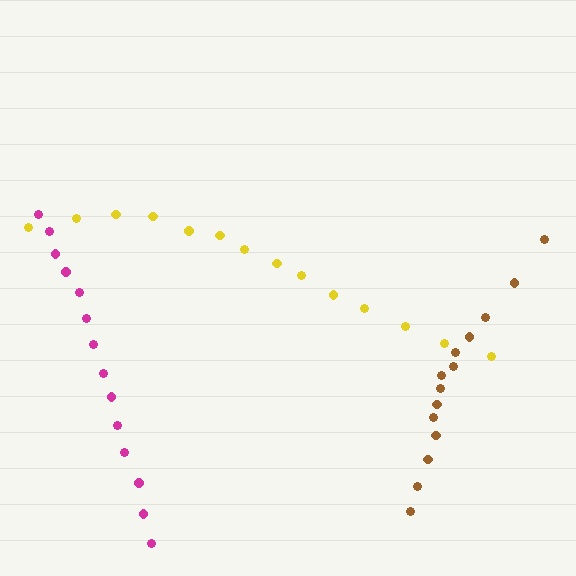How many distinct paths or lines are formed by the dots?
There are 3 distinct paths.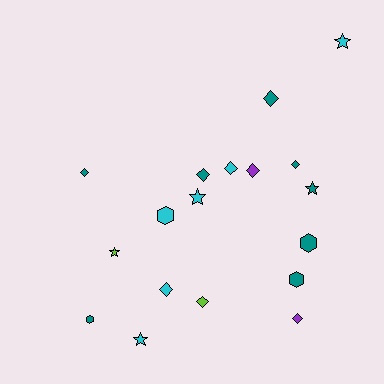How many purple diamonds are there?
There are 2 purple diamonds.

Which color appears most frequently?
Teal, with 8 objects.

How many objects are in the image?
There are 18 objects.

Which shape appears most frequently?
Diamond, with 9 objects.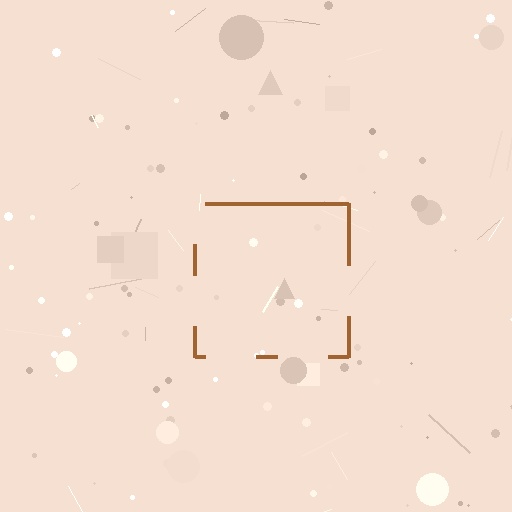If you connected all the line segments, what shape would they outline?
They would outline a square.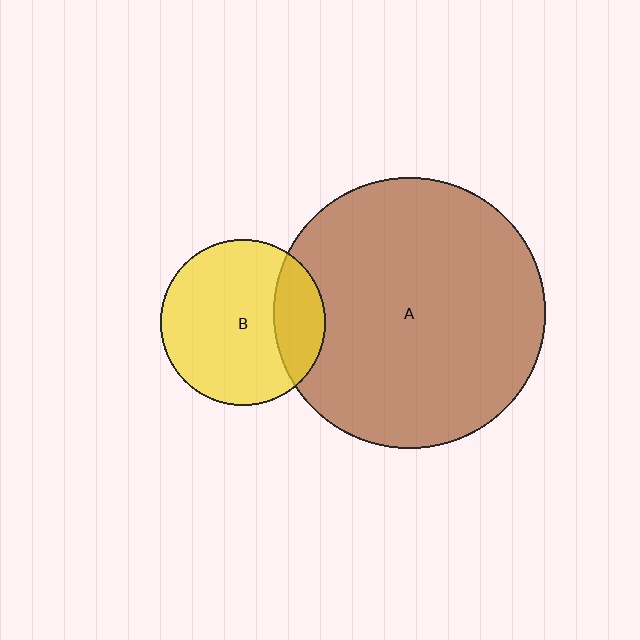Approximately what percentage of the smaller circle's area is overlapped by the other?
Approximately 25%.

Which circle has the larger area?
Circle A (brown).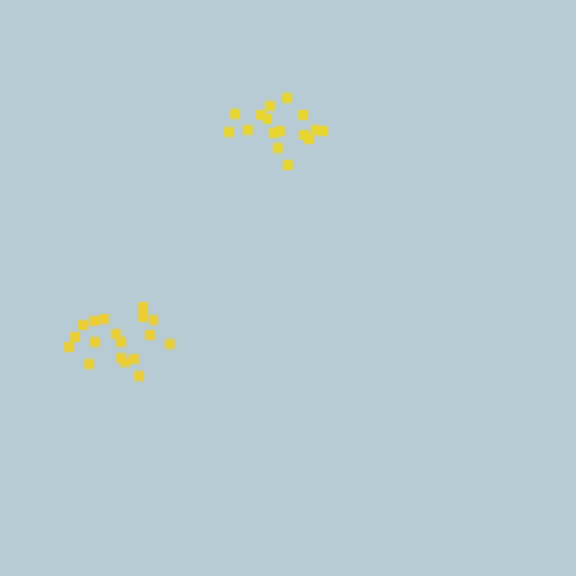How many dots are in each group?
Group 1: 16 dots, Group 2: 18 dots (34 total).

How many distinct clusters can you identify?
There are 2 distinct clusters.